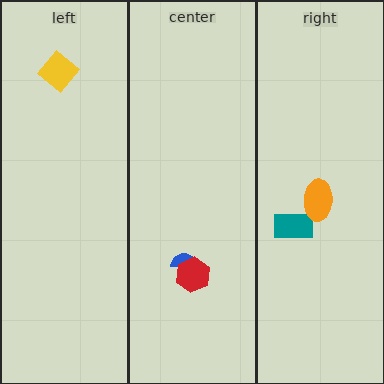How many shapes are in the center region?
2.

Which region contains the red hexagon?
The center region.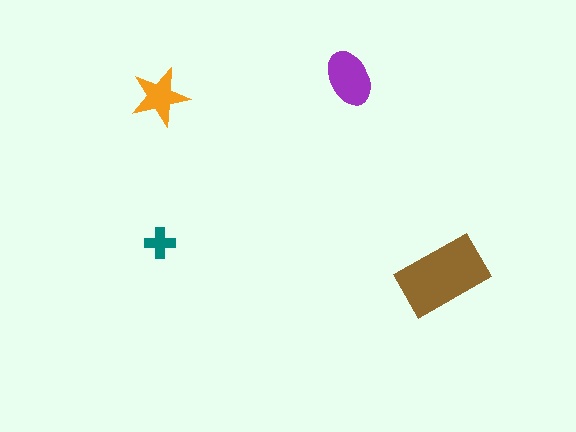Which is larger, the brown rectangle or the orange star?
The brown rectangle.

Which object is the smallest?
The teal cross.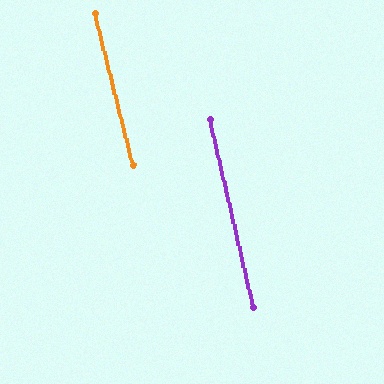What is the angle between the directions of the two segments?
Approximately 1 degree.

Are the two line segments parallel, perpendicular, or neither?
Parallel — their directions differ by only 1.1°.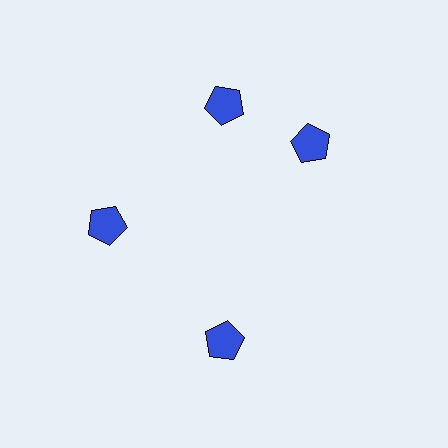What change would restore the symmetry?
The symmetry would be restored by rotating it back into even spacing with its neighbors so that all 4 pentagons sit at equal angles and equal distance from the center.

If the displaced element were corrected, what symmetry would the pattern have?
It would have 4-fold rotational symmetry — the pattern would map onto itself every 90 degrees.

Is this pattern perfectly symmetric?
No. The 4 blue pentagons are arranged in a ring, but one element near the 3 o'clock position is rotated out of alignment along the ring, breaking the 4-fold rotational symmetry.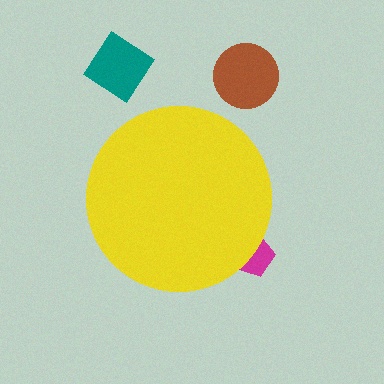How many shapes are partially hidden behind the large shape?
1 shape is partially hidden.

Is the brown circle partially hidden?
No, the brown circle is fully visible.